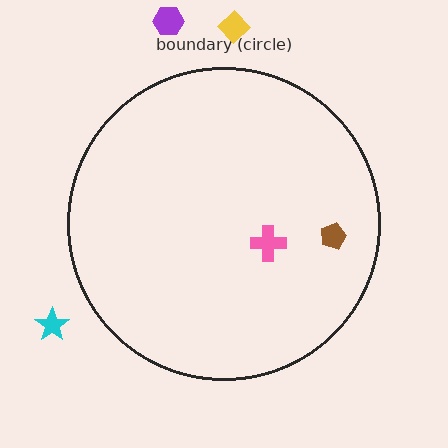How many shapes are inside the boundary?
2 inside, 3 outside.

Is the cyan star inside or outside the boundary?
Outside.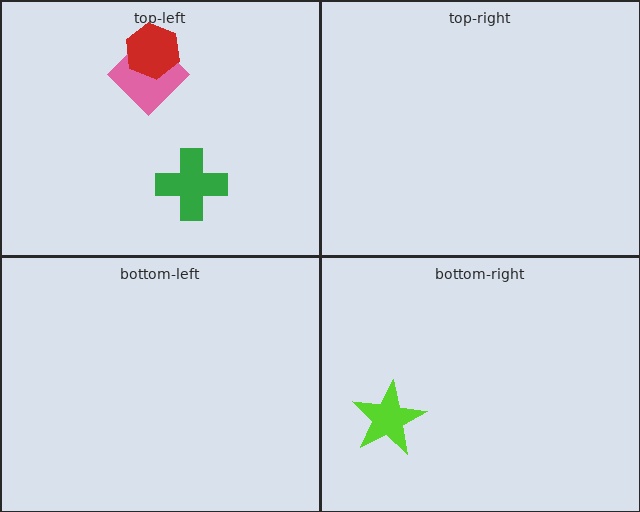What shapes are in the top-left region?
The pink diamond, the green cross, the red hexagon.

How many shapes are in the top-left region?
3.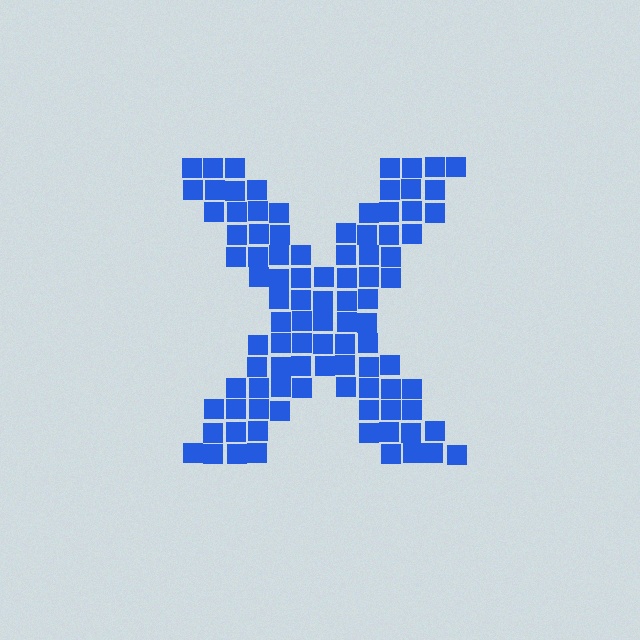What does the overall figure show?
The overall figure shows the letter X.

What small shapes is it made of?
It is made of small squares.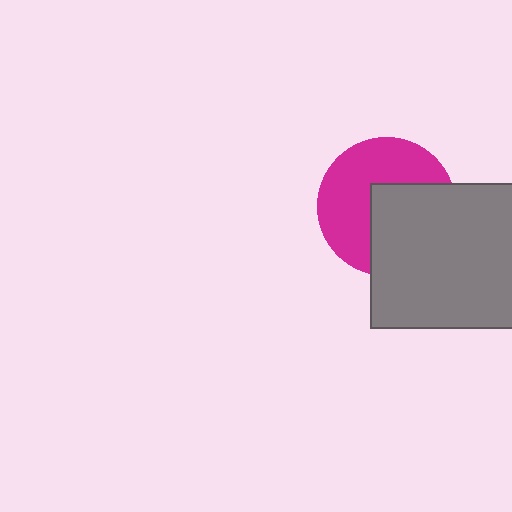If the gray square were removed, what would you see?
You would see the complete magenta circle.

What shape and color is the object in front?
The object in front is a gray square.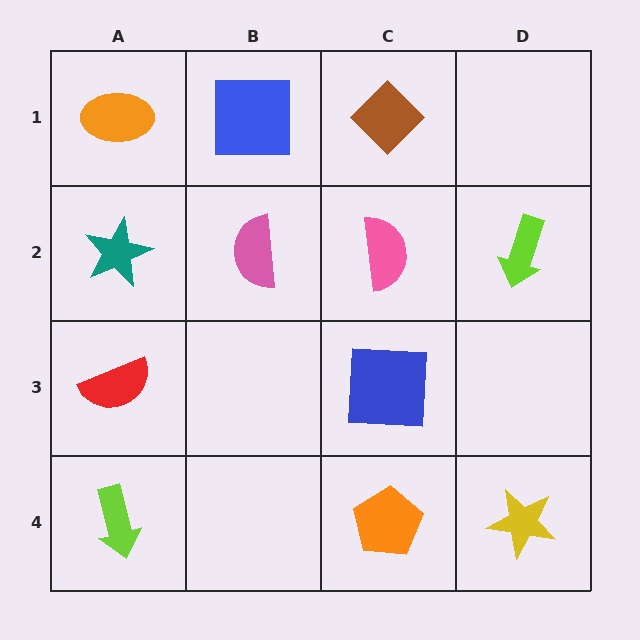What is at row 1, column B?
A blue square.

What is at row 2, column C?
A pink semicircle.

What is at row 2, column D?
A lime arrow.